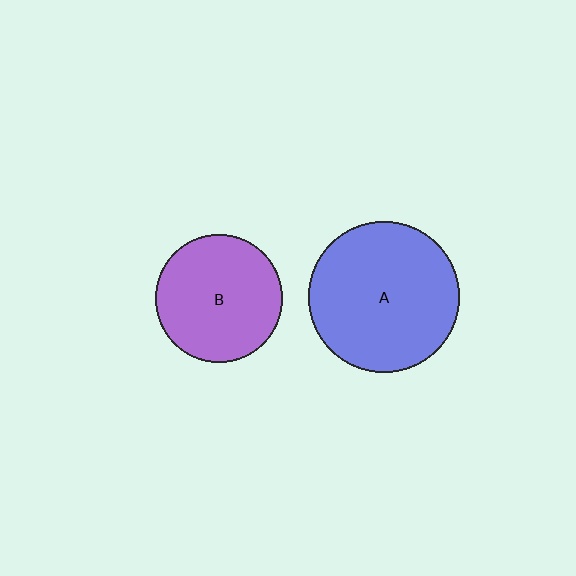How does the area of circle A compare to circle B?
Approximately 1.4 times.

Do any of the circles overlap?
No, none of the circles overlap.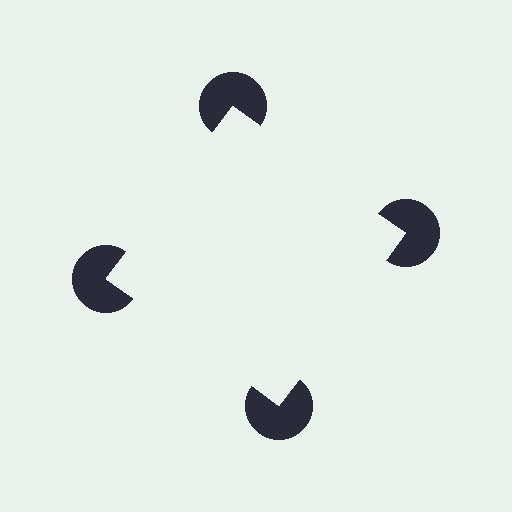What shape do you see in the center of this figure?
An illusory square — its edges are inferred from the aligned wedge cuts in the pac-man discs, not physically drawn.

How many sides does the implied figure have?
4 sides.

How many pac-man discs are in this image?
There are 4 — one at each vertex of the illusory square.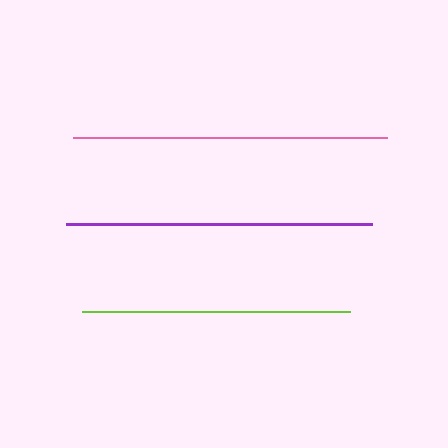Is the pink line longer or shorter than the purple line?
The pink line is longer than the purple line.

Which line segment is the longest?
The pink line is the longest at approximately 314 pixels.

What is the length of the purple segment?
The purple segment is approximately 306 pixels long.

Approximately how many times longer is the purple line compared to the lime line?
The purple line is approximately 1.1 times the length of the lime line.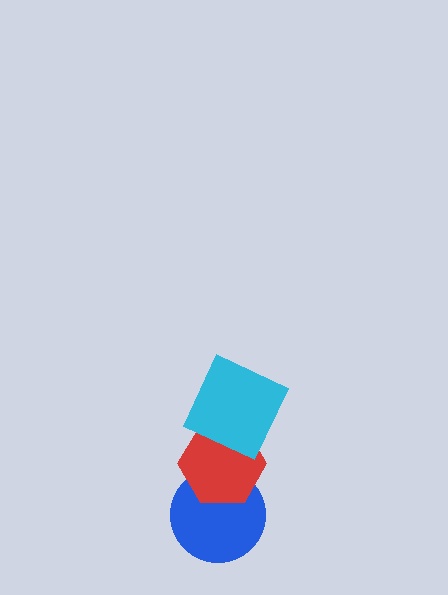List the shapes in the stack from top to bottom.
From top to bottom: the cyan square, the red hexagon, the blue circle.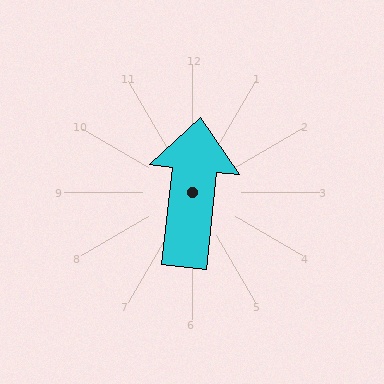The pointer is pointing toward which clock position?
Roughly 12 o'clock.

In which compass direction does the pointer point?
North.